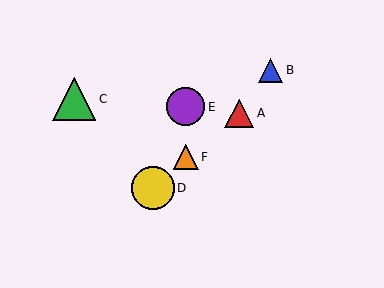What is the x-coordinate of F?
Object F is at x≈186.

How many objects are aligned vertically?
2 objects (E, F) are aligned vertically.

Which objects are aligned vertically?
Objects E, F are aligned vertically.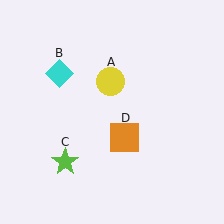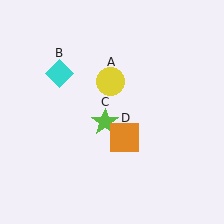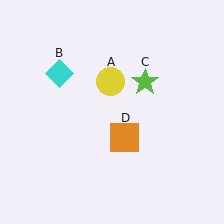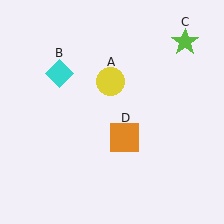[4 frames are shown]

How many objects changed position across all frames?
1 object changed position: lime star (object C).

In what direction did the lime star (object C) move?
The lime star (object C) moved up and to the right.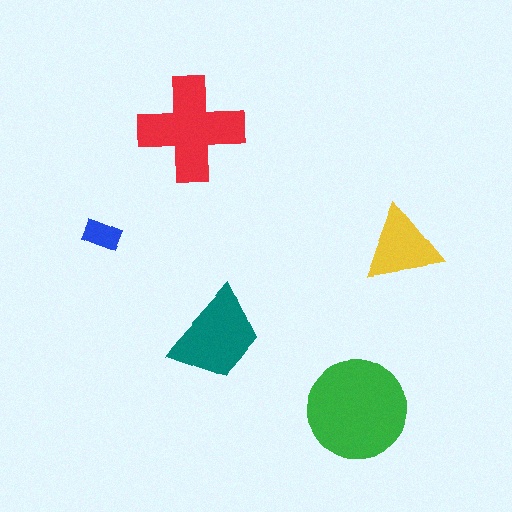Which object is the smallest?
The blue rectangle.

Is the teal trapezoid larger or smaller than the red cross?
Smaller.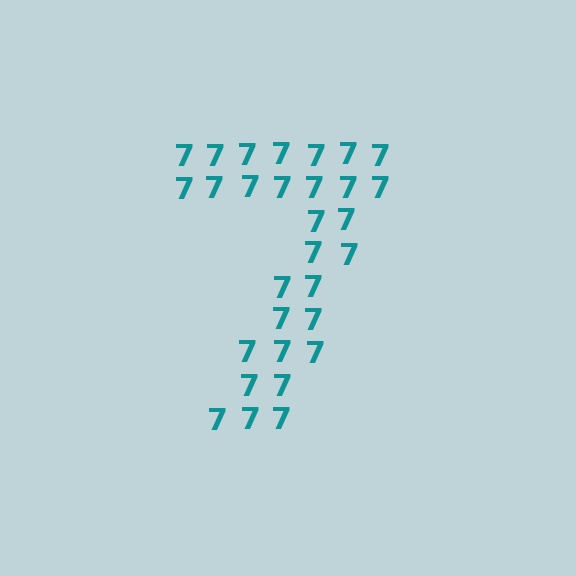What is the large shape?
The large shape is the digit 7.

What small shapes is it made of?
It is made of small digit 7's.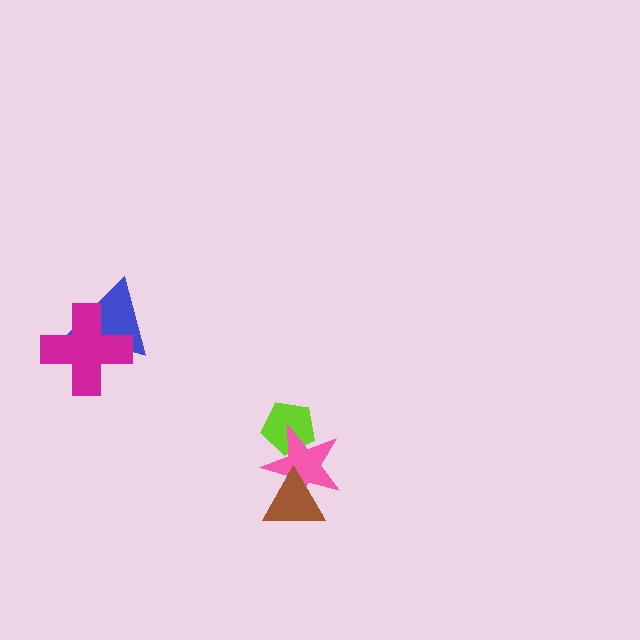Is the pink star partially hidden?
Yes, it is partially covered by another shape.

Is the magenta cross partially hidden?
No, no other shape covers it.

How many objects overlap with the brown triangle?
1 object overlaps with the brown triangle.